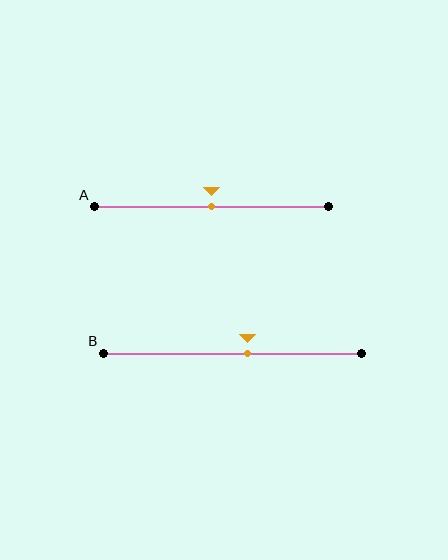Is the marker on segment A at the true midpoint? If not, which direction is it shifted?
Yes, the marker on segment A is at the true midpoint.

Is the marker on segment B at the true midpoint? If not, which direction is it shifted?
No, the marker on segment B is shifted to the right by about 6% of the segment length.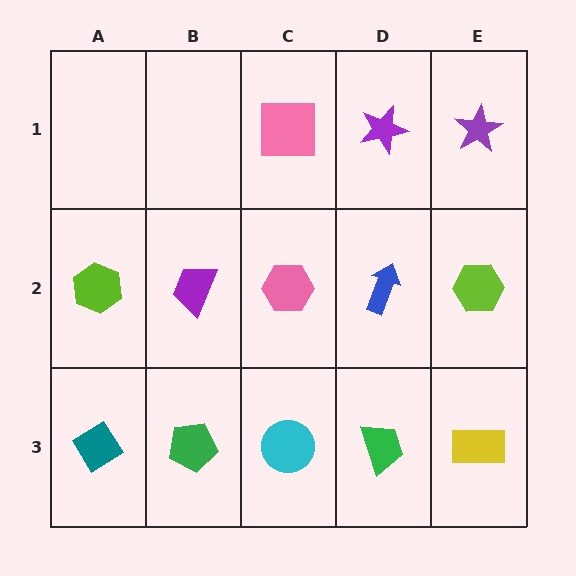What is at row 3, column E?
A yellow rectangle.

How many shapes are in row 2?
5 shapes.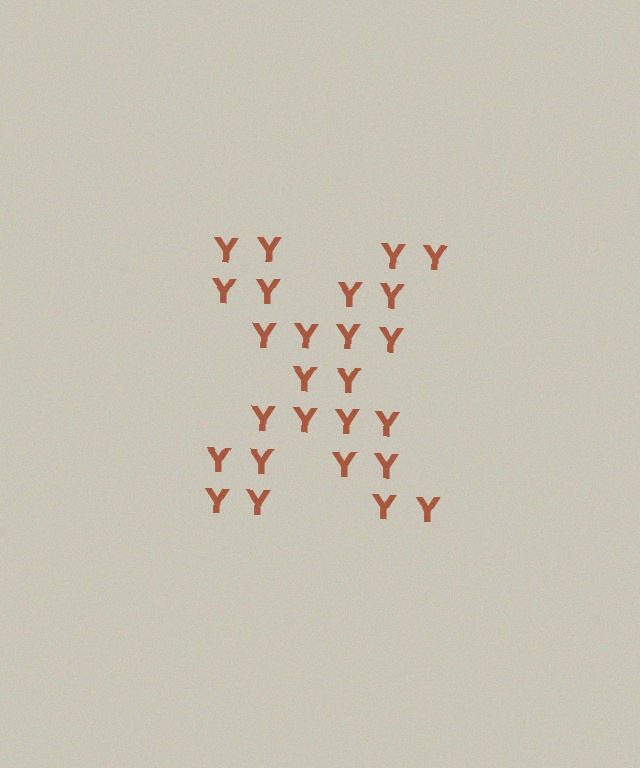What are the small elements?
The small elements are letter Y's.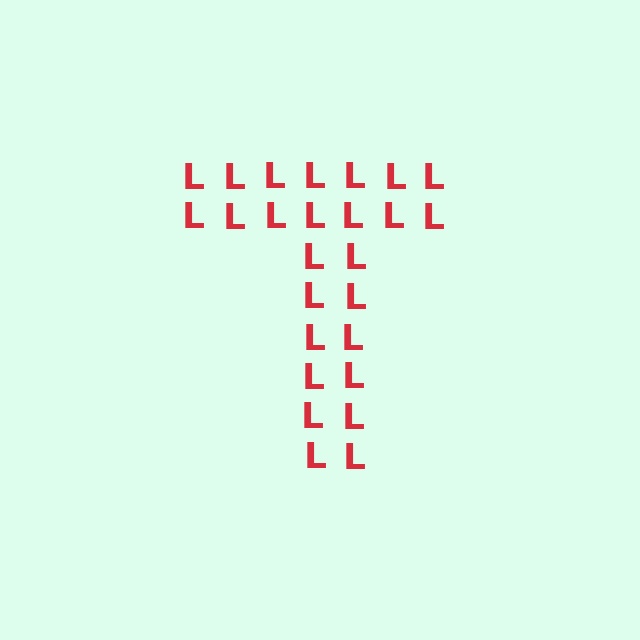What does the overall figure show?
The overall figure shows the letter T.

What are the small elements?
The small elements are letter L's.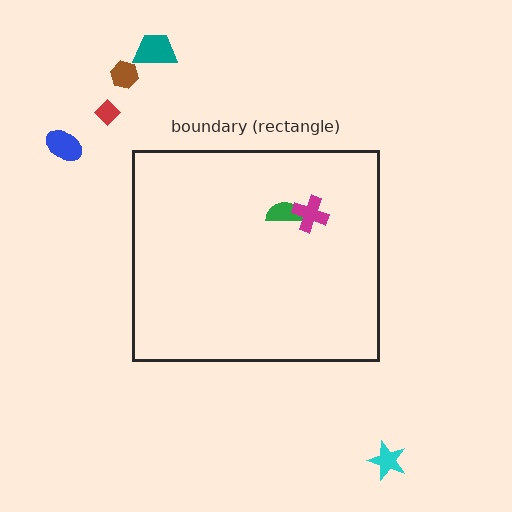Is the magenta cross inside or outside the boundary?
Inside.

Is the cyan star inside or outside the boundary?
Outside.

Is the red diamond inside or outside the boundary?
Outside.